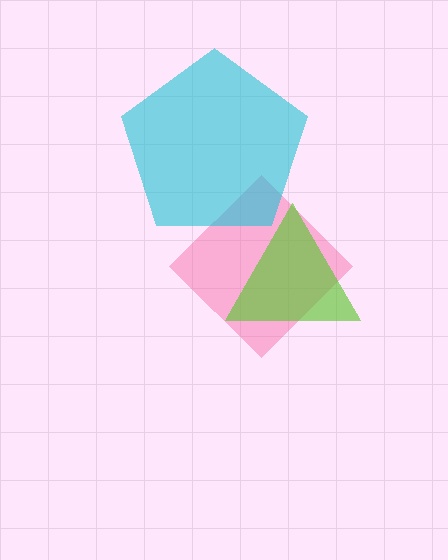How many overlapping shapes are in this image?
There are 3 overlapping shapes in the image.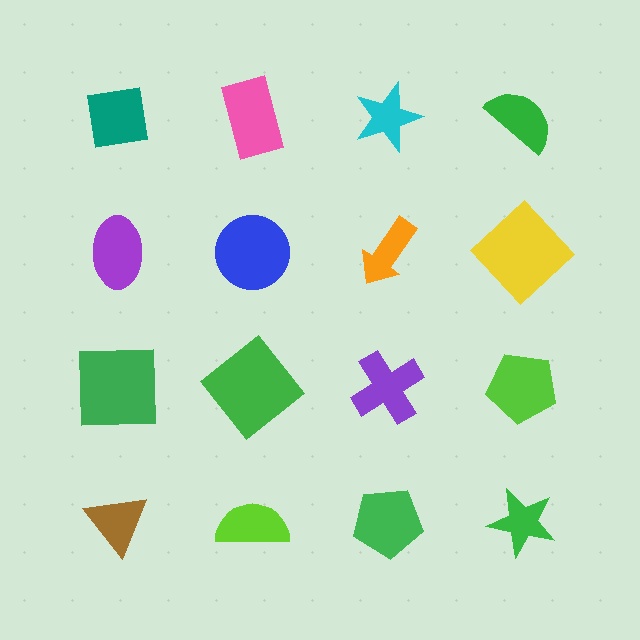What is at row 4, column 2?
A lime semicircle.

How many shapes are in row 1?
4 shapes.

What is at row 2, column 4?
A yellow diamond.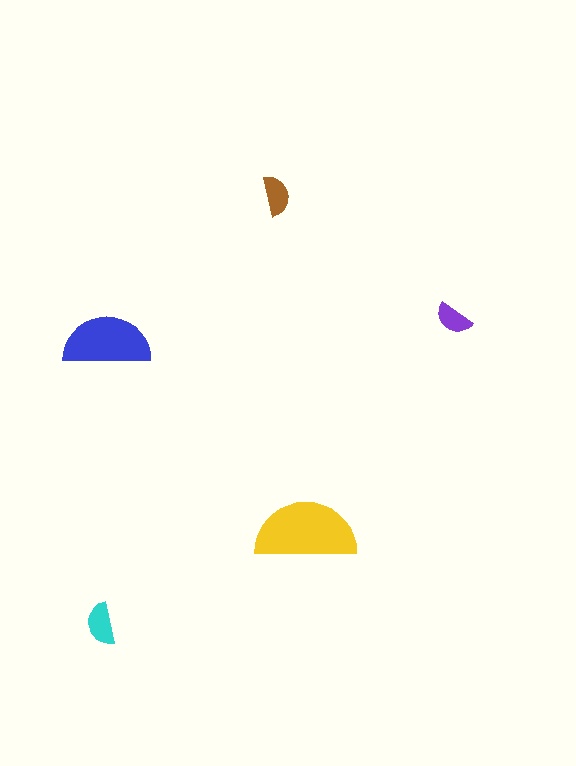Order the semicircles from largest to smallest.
the yellow one, the blue one, the cyan one, the brown one, the purple one.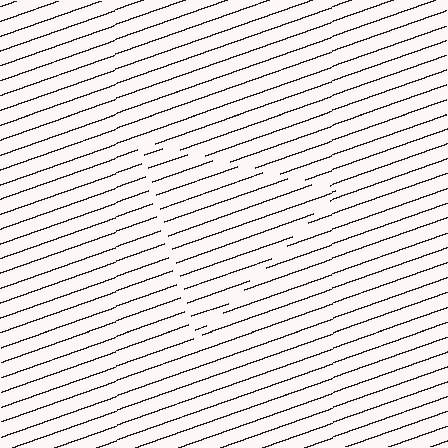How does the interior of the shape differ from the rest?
The interior of the shape contains the same grating, shifted by half a period — the contour is defined by the phase discontinuity where line-ends from the inner and outer gratings abut.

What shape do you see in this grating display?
An illusory triangle. The interior of the shape contains the same grating, shifted by half a period — the contour is defined by the phase discontinuity where line-ends from the inner and outer gratings abut.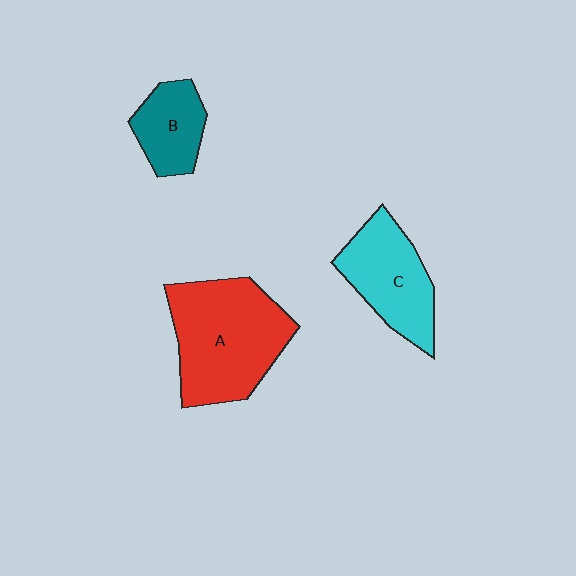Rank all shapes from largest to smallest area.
From largest to smallest: A (red), C (cyan), B (teal).